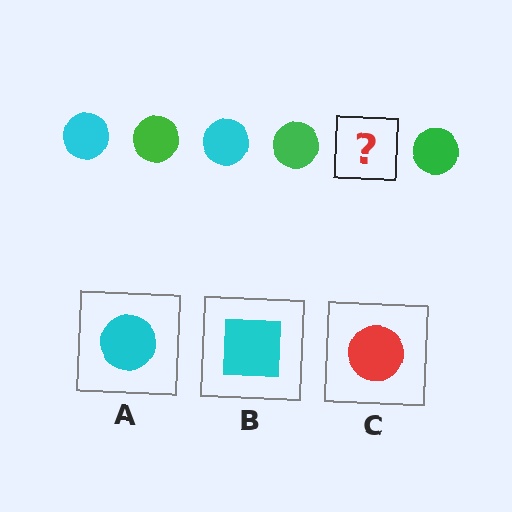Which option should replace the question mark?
Option A.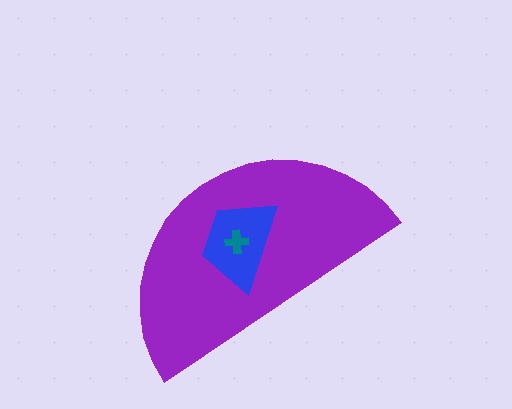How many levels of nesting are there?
3.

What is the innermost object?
The teal cross.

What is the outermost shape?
The purple semicircle.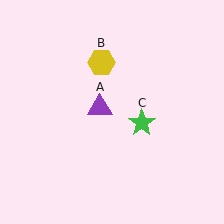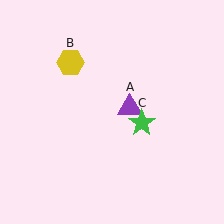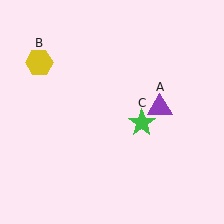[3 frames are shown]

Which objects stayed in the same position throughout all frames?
Green star (object C) remained stationary.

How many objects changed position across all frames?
2 objects changed position: purple triangle (object A), yellow hexagon (object B).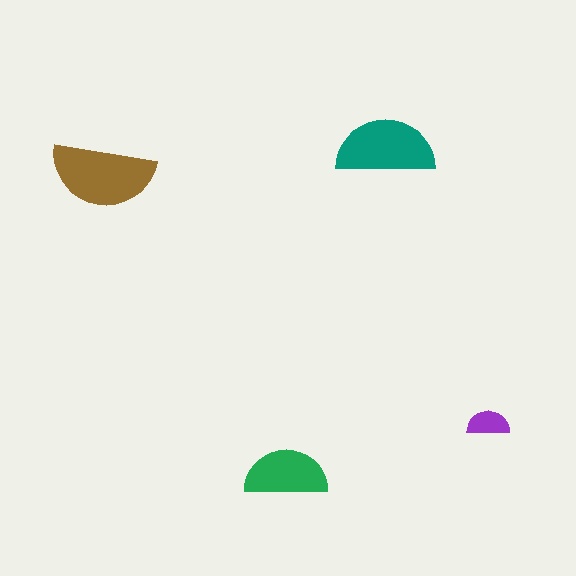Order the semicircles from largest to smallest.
the brown one, the teal one, the green one, the purple one.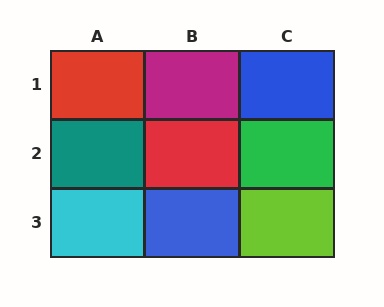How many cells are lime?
1 cell is lime.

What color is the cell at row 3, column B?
Blue.